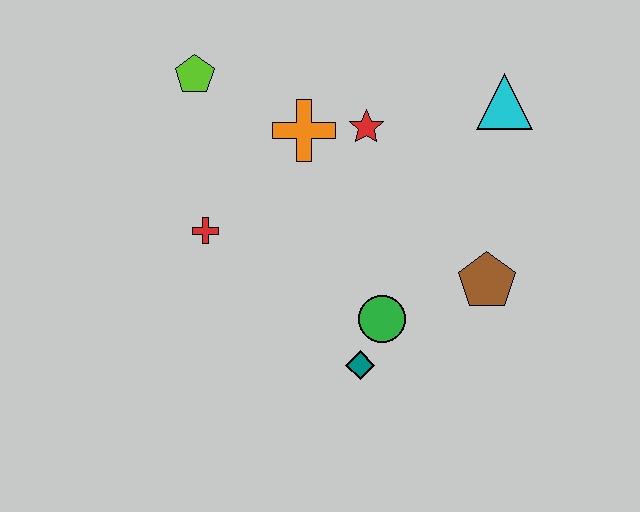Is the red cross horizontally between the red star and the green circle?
No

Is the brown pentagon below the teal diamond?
No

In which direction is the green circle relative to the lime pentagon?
The green circle is below the lime pentagon.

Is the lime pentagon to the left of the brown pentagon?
Yes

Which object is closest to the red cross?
The orange cross is closest to the red cross.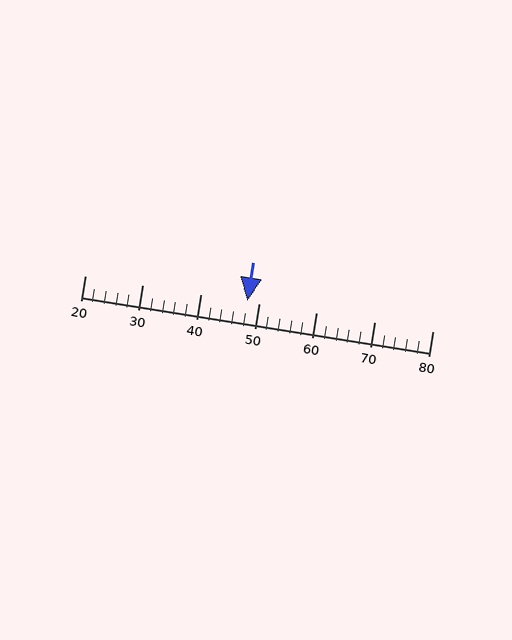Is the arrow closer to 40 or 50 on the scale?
The arrow is closer to 50.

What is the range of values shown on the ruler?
The ruler shows values from 20 to 80.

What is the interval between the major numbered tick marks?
The major tick marks are spaced 10 units apart.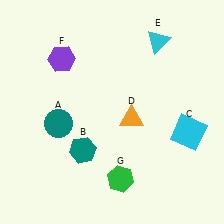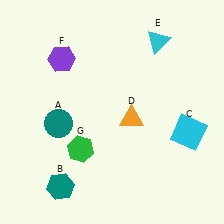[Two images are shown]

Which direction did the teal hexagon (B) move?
The teal hexagon (B) moved down.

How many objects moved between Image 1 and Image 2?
2 objects moved between the two images.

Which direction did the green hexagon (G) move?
The green hexagon (G) moved left.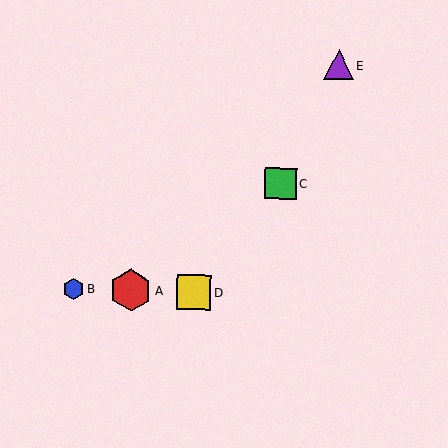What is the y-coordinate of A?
Object A is at y≈290.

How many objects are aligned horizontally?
3 objects (A, B, D) are aligned horizontally.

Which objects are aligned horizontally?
Objects A, B, D are aligned horizontally.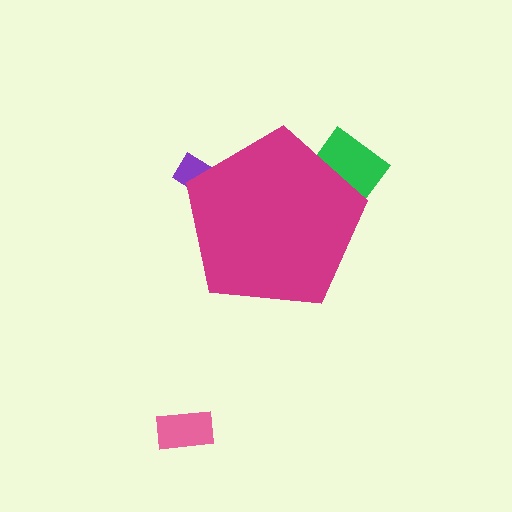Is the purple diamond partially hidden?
Yes, the purple diamond is partially hidden behind the magenta pentagon.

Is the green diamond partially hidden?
Yes, the green diamond is partially hidden behind the magenta pentagon.